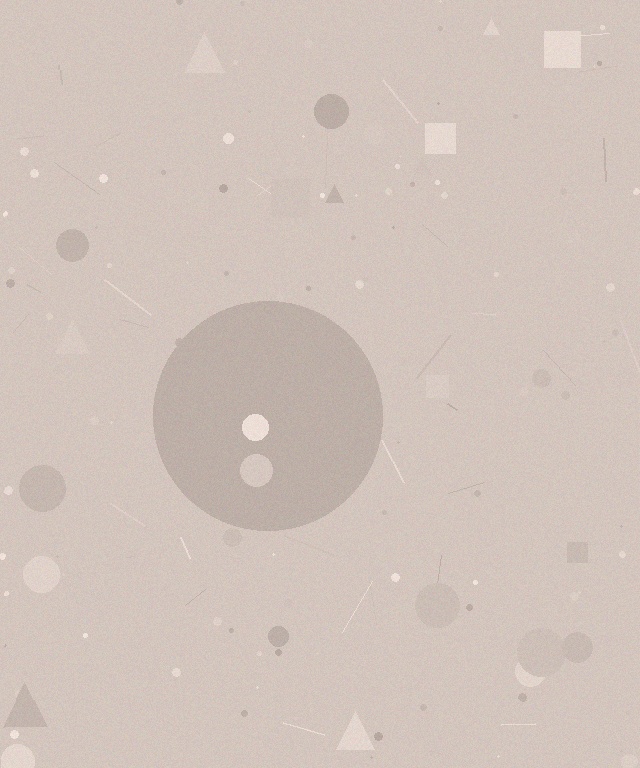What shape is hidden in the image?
A circle is hidden in the image.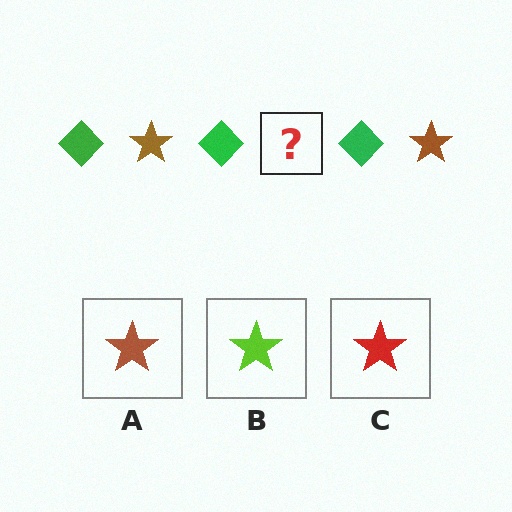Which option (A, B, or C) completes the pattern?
A.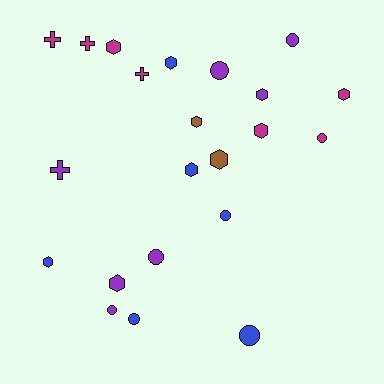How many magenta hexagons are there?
There are 3 magenta hexagons.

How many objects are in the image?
There are 22 objects.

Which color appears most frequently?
Magenta, with 7 objects.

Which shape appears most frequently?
Hexagon, with 10 objects.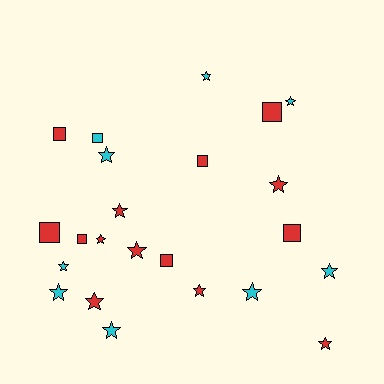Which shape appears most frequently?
Star, with 15 objects.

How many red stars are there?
There are 7 red stars.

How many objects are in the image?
There are 23 objects.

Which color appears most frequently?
Red, with 14 objects.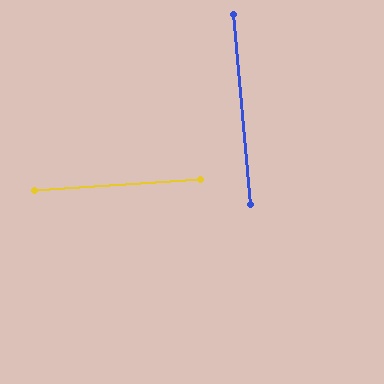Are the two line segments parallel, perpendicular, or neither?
Perpendicular — they meet at approximately 89°.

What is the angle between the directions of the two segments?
Approximately 89 degrees.